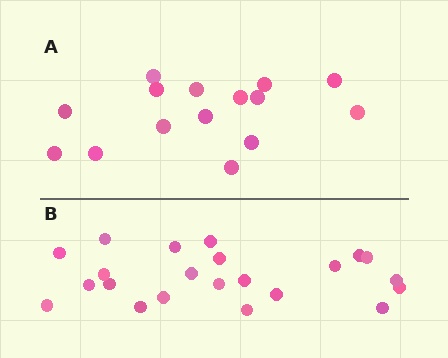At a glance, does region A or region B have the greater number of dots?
Region B (the bottom region) has more dots.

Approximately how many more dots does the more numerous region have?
Region B has roughly 8 or so more dots than region A.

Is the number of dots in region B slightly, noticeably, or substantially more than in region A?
Region B has substantially more. The ratio is roughly 1.5 to 1.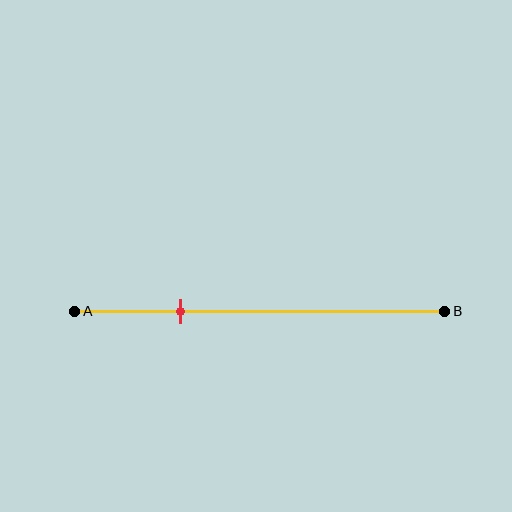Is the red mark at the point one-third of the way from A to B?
No, the mark is at about 30% from A, not at the 33% one-third point.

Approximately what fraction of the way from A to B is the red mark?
The red mark is approximately 30% of the way from A to B.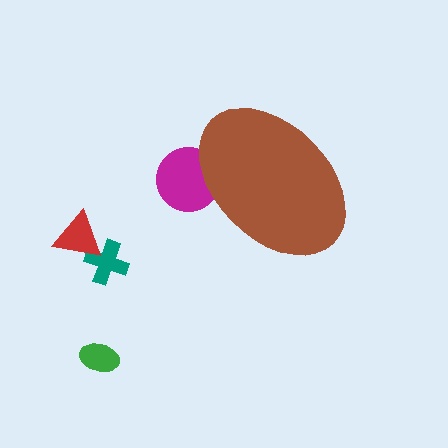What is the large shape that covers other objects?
A brown ellipse.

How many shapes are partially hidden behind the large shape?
1 shape is partially hidden.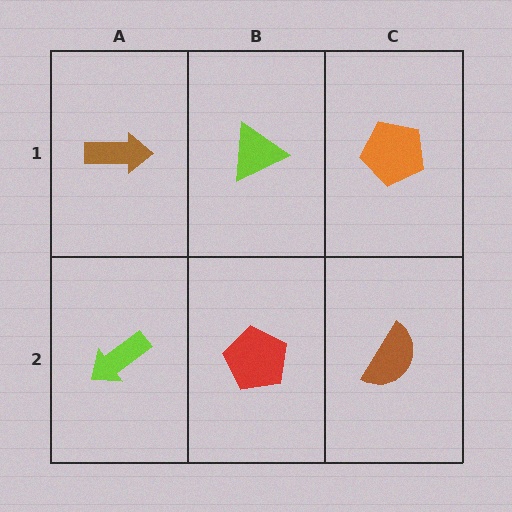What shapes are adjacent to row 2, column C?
An orange pentagon (row 1, column C), a red pentagon (row 2, column B).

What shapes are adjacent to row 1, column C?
A brown semicircle (row 2, column C), a lime triangle (row 1, column B).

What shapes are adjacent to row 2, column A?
A brown arrow (row 1, column A), a red pentagon (row 2, column B).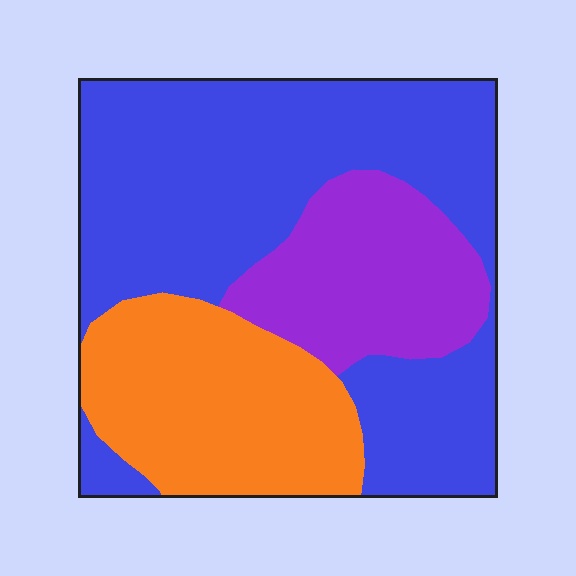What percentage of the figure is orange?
Orange takes up between a quarter and a half of the figure.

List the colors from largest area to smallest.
From largest to smallest: blue, orange, purple.